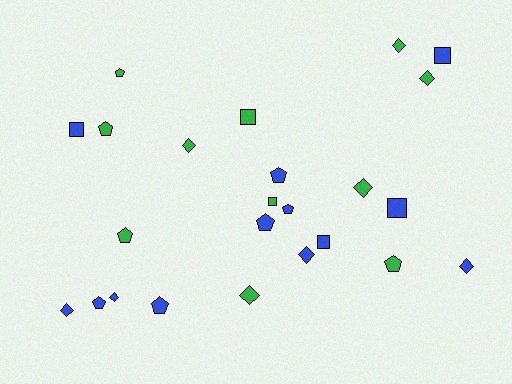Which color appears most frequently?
Blue, with 13 objects.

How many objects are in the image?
There are 24 objects.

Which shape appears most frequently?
Pentagon, with 9 objects.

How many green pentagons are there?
There are 4 green pentagons.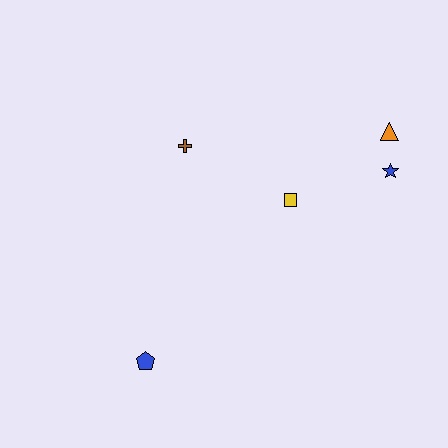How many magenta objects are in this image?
There are no magenta objects.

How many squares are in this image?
There is 1 square.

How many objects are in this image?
There are 5 objects.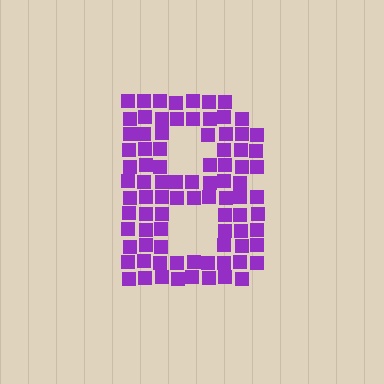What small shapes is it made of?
It is made of small squares.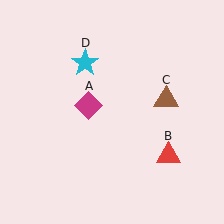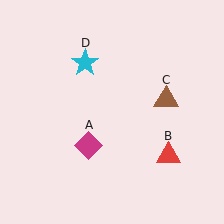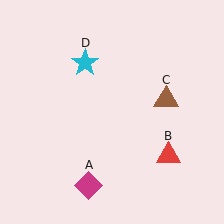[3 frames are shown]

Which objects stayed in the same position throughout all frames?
Red triangle (object B) and brown triangle (object C) and cyan star (object D) remained stationary.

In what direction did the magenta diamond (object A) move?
The magenta diamond (object A) moved down.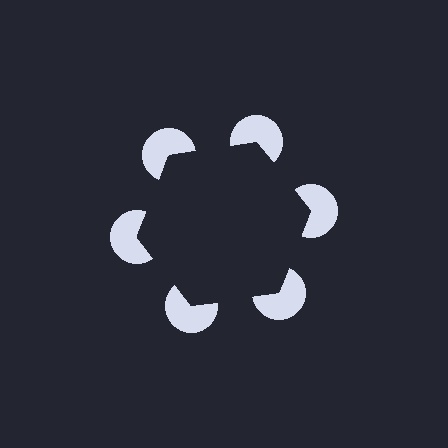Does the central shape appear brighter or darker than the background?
It typically appears slightly darker than the background, even though no actual brightness change is drawn.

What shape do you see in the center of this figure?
An illusory hexagon — its edges are inferred from the aligned wedge cuts in the pac-man discs, not physically drawn.